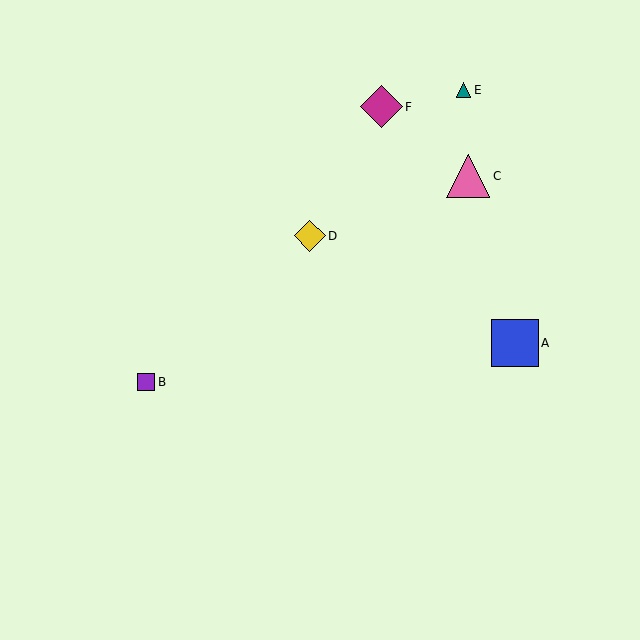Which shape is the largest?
The blue square (labeled A) is the largest.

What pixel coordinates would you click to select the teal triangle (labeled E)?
Click at (464, 90) to select the teal triangle E.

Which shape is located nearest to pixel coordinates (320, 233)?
The yellow diamond (labeled D) at (310, 236) is nearest to that location.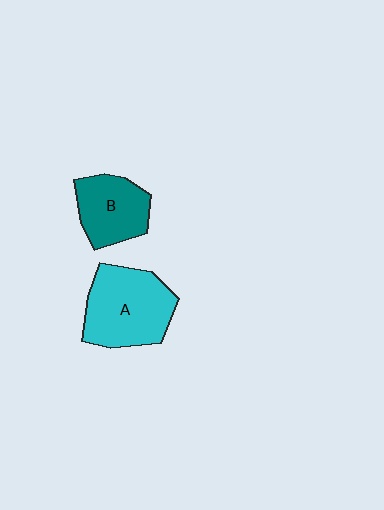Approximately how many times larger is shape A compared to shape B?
Approximately 1.4 times.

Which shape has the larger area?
Shape A (cyan).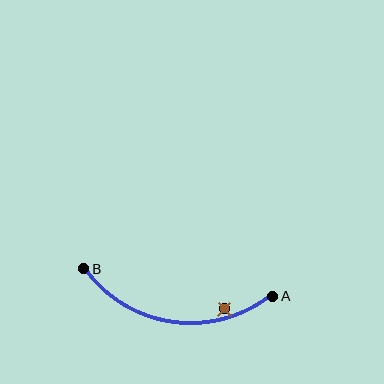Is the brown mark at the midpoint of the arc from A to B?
No — the brown mark does not lie on the arc at all. It sits slightly inside the curve.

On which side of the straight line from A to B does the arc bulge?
The arc bulges below the straight line connecting A and B.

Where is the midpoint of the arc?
The arc midpoint is the point on the curve farthest from the straight line joining A and B. It sits below that line.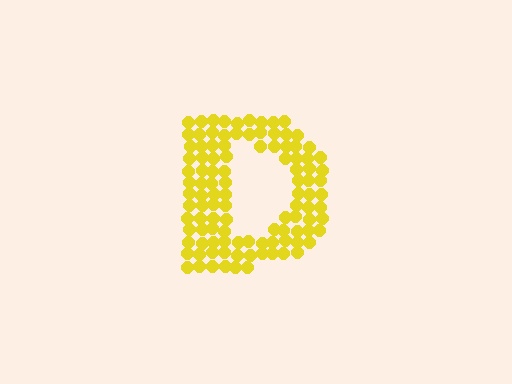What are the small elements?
The small elements are circles.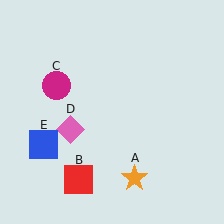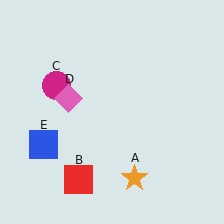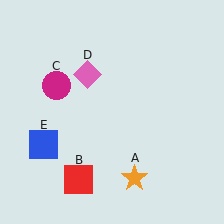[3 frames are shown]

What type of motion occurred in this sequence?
The pink diamond (object D) rotated clockwise around the center of the scene.